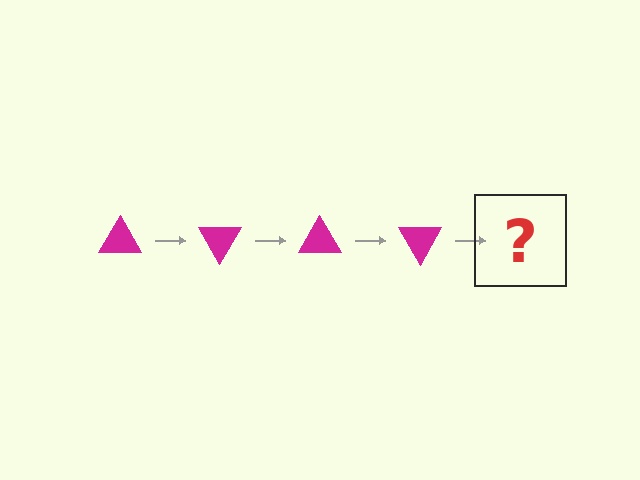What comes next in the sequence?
The next element should be a magenta triangle rotated 240 degrees.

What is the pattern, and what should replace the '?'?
The pattern is that the triangle rotates 60 degrees each step. The '?' should be a magenta triangle rotated 240 degrees.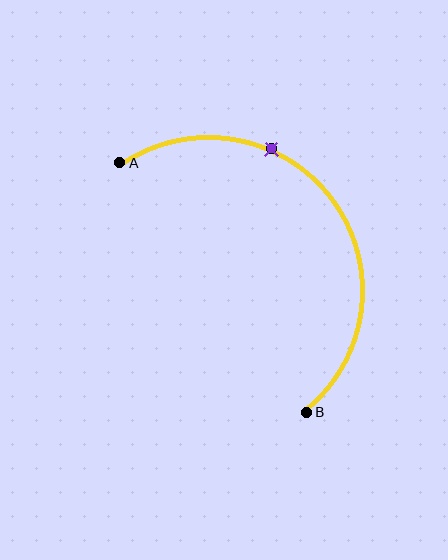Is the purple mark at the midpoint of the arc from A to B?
No. The purple mark lies on the arc but is closer to endpoint A. The arc midpoint would be at the point on the curve equidistant along the arc from both A and B.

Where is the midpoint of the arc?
The arc midpoint is the point on the curve farthest from the straight line joining A and B. It sits above and to the right of that line.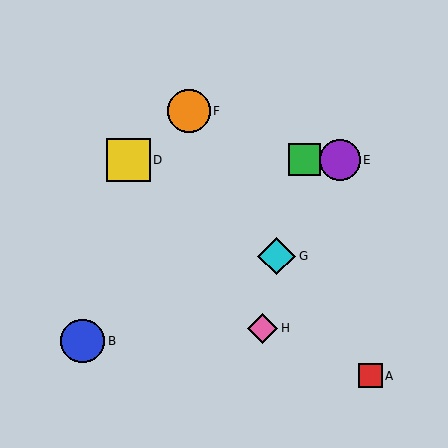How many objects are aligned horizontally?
3 objects (C, D, E) are aligned horizontally.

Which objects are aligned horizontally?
Objects C, D, E are aligned horizontally.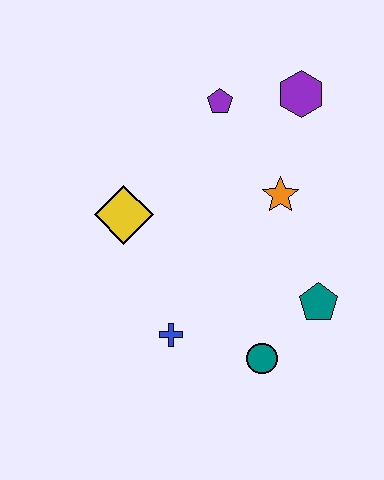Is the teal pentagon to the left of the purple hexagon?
No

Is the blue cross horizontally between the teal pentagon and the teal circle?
No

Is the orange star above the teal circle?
Yes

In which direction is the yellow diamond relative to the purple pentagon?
The yellow diamond is below the purple pentagon.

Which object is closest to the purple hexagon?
The purple pentagon is closest to the purple hexagon.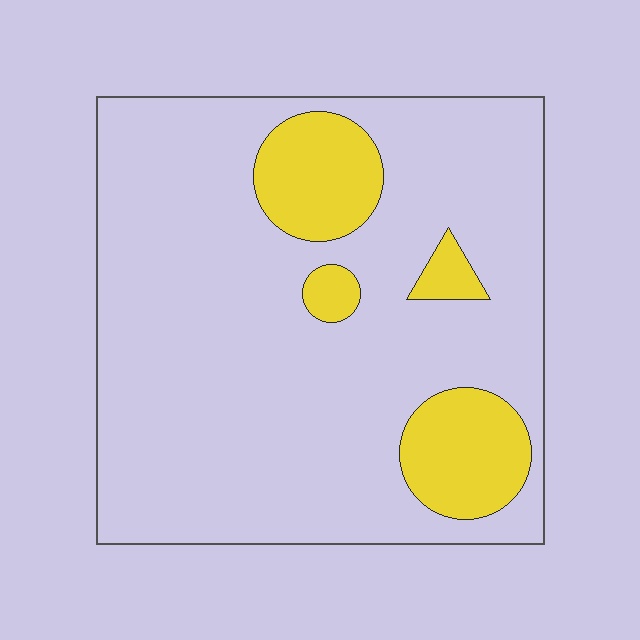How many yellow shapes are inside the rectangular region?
4.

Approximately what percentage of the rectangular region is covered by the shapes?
Approximately 15%.